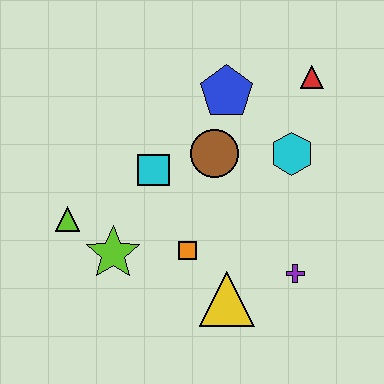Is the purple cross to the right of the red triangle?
No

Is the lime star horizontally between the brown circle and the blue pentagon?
No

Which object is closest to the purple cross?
The yellow triangle is closest to the purple cross.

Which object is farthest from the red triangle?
The lime triangle is farthest from the red triangle.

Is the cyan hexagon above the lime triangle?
Yes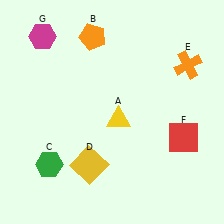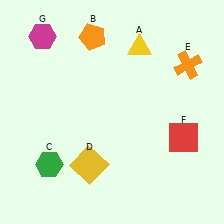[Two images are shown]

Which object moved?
The yellow triangle (A) moved up.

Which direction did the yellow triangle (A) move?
The yellow triangle (A) moved up.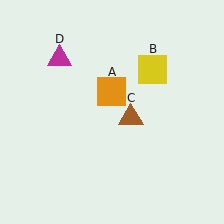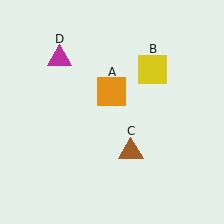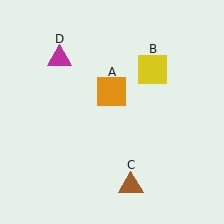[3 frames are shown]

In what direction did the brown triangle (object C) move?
The brown triangle (object C) moved down.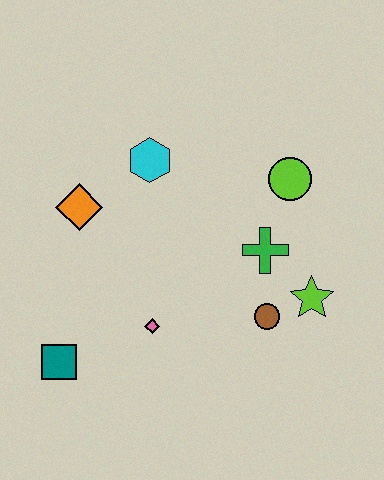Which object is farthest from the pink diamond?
The lime circle is farthest from the pink diamond.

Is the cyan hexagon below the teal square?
No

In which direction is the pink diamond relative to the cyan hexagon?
The pink diamond is below the cyan hexagon.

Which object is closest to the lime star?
The brown circle is closest to the lime star.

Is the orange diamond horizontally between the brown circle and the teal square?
Yes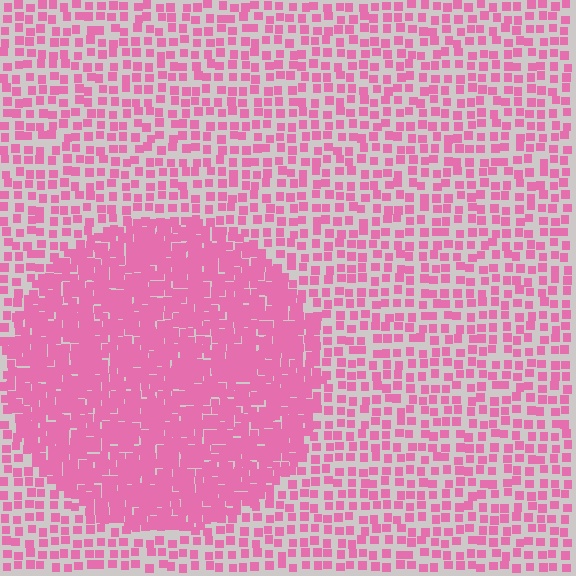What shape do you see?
I see a circle.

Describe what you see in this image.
The image contains small pink elements arranged at two different densities. A circle-shaped region is visible where the elements are more densely packed than the surrounding area.